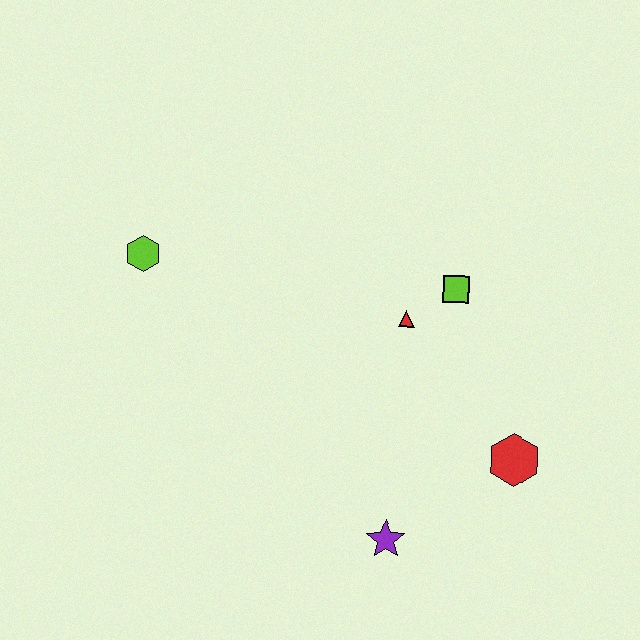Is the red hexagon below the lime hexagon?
Yes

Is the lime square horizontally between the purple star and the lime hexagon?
No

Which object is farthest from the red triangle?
The lime hexagon is farthest from the red triangle.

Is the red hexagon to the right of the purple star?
Yes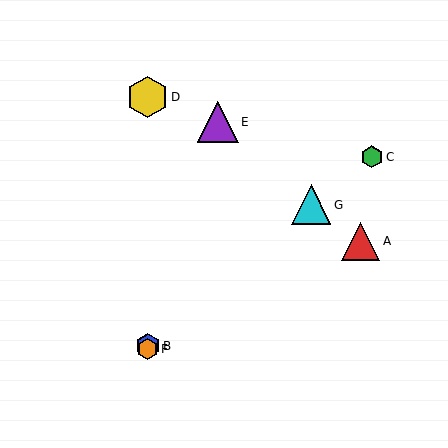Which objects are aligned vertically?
Objects B, D, F are aligned vertically.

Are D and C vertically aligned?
No, D is at x≈148 and C is at x≈372.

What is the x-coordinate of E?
Object E is at x≈218.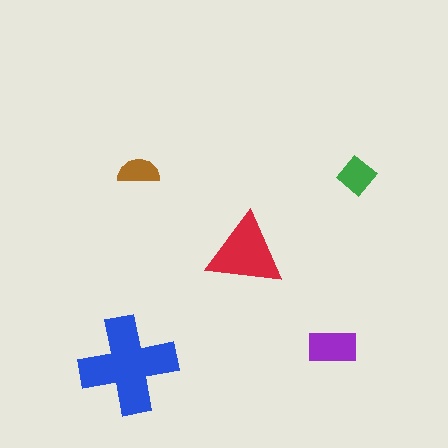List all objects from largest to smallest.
The blue cross, the red triangle, the purple rectangle, the green diamond, the brown semicircle.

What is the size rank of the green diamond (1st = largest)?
4th.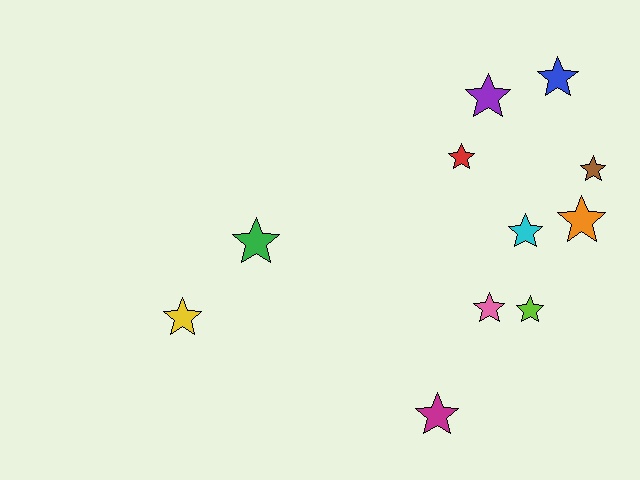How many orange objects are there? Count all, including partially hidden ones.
There is 1 orange object.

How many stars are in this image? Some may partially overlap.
There are 11 stars.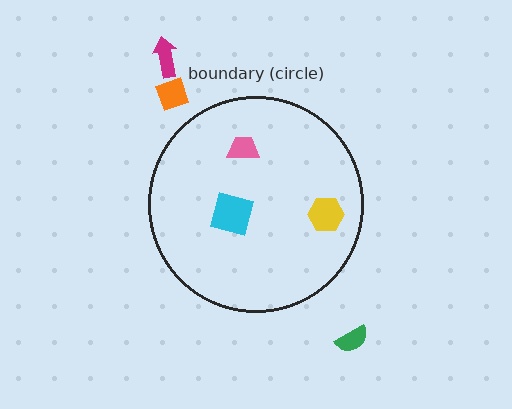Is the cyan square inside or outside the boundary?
Inside.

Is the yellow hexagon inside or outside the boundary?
Inside.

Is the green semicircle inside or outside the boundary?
Outside.